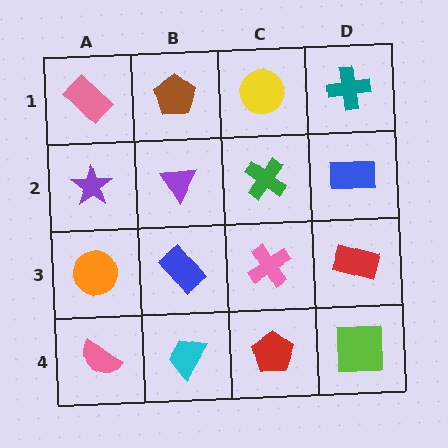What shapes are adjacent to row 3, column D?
A blue rectangle (row 2, column D), a lime square (row 4, column D), a pink cross (row 3, column C).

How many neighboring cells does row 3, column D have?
3.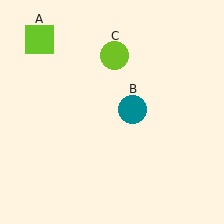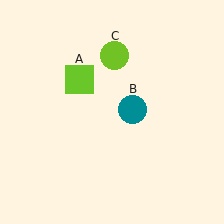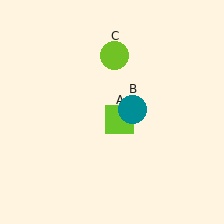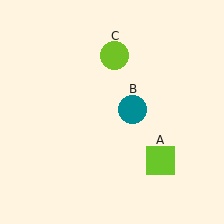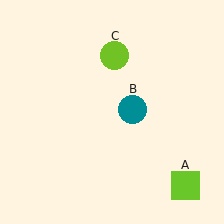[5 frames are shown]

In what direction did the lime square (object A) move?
The lime square (object A) moved down and to the right.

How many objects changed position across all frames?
1 object changed position: lime square (object A).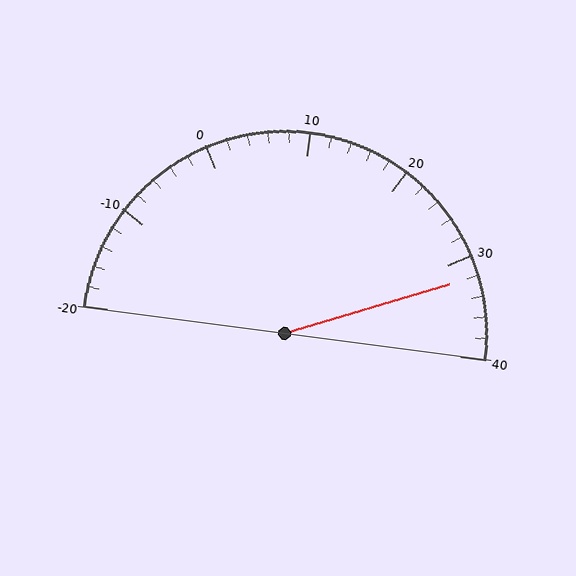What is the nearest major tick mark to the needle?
The nearest major tick mark is 30.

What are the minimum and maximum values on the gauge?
The gauge ranges from -20 to 40.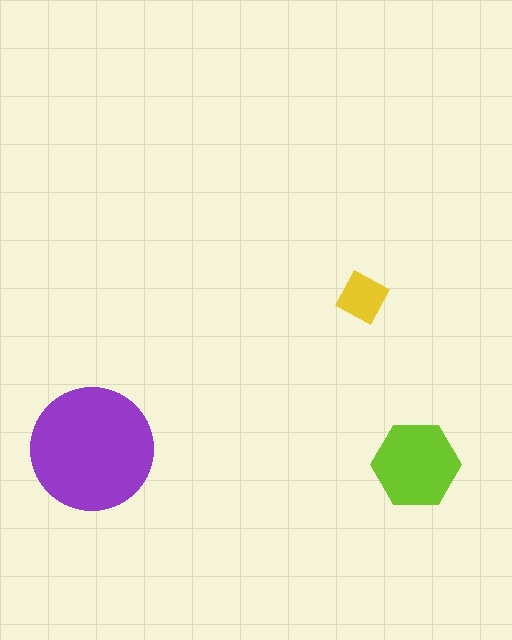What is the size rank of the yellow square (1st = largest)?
3rd.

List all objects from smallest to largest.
The yellow square, the lime hexagon, the purple circle.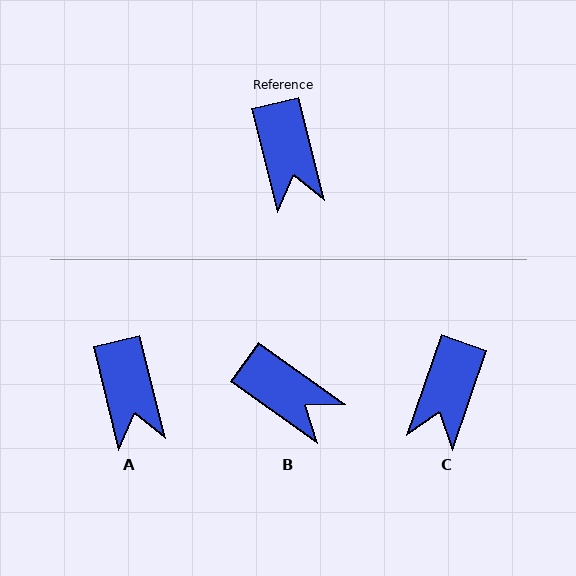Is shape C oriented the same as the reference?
No, it is off by about 33 degrees.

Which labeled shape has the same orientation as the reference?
A.